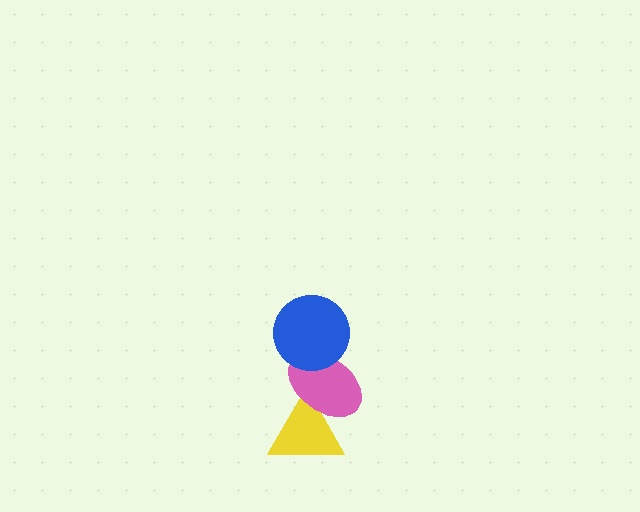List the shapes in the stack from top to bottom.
From top to bottom: the blue circle, the pink ellipse, the yellow triangle.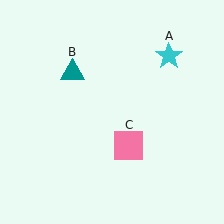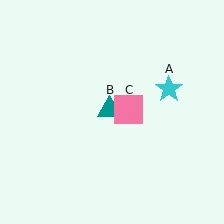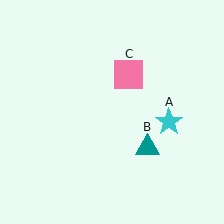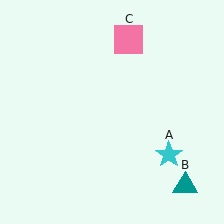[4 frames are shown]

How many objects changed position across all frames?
3 objects changed position: cyan star (object A), teal triangle (object B), pink square (object C).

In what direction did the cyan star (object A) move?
The cyan star (object A) moved down.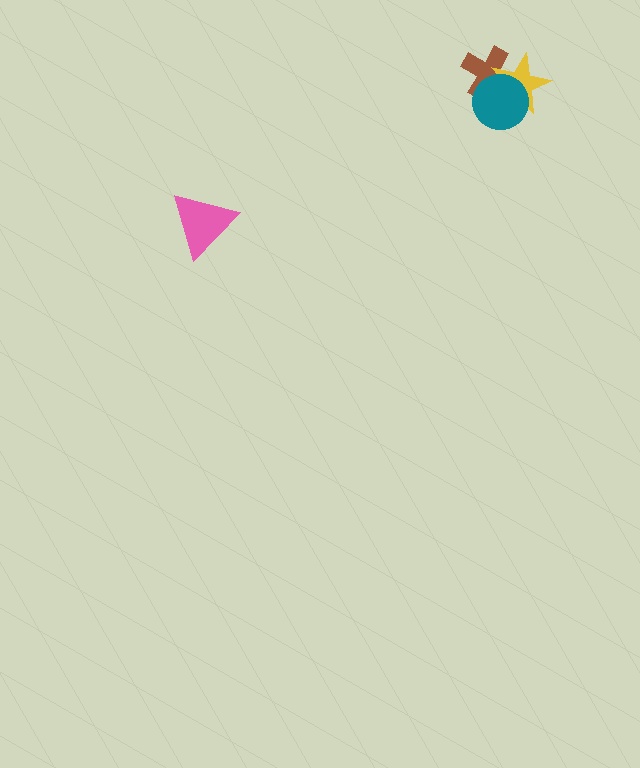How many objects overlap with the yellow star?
2 objects overlap with the yellow star.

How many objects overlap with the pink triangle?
0 objects overlap with the pink triangle.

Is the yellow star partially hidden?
Yes, it is partially covered by another shape.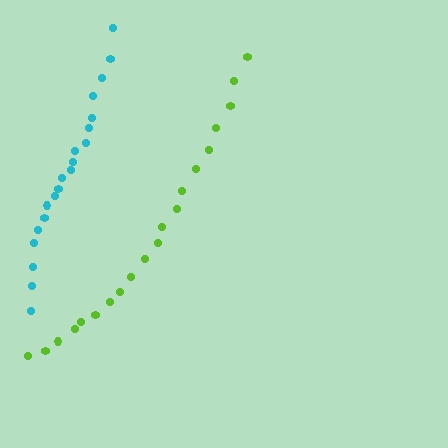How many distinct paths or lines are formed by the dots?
There are 2 distinct paths.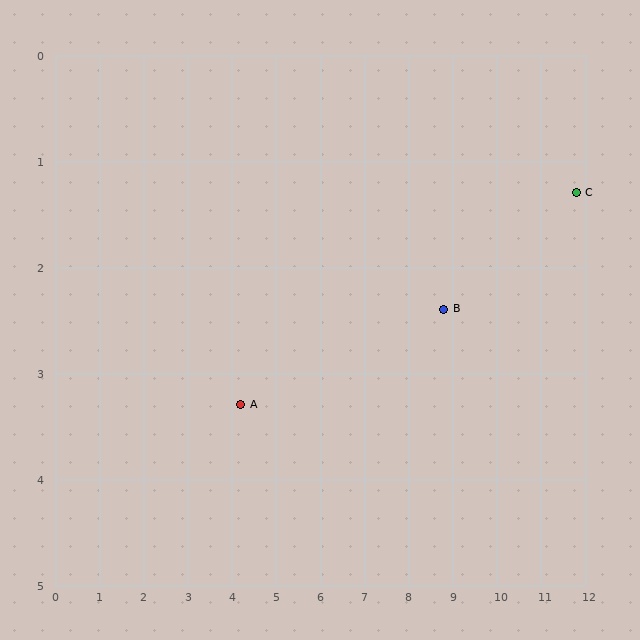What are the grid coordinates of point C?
Point C is at approximately (11.8, 1.3).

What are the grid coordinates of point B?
Point B is at approximately (8.8, 2.4).